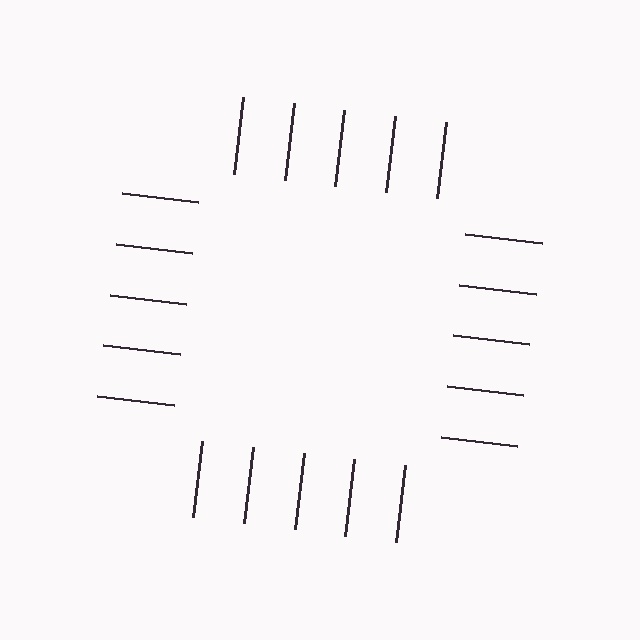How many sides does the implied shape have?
4 sides — the line-ends trace a square.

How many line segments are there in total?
20 — 5 along each of the 4 edges.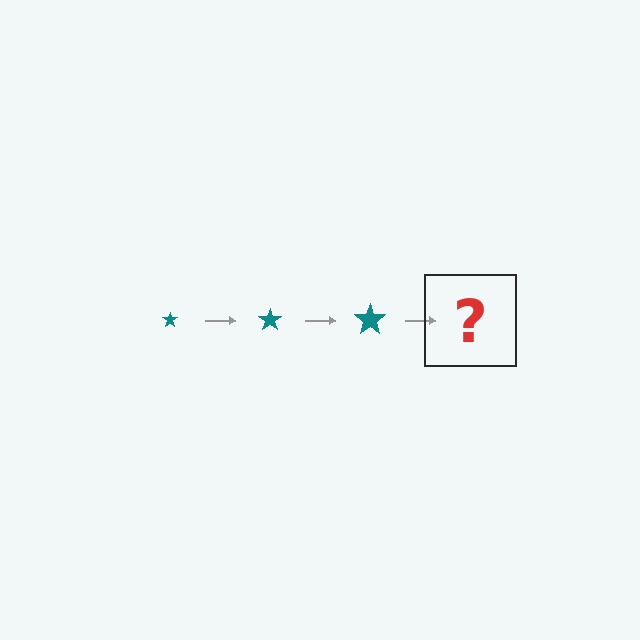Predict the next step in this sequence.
The next step is a teal star, larger than the previous one.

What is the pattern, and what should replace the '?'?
The pattern is that the star gets progressively larger each step. The '?' should be a teal star, larger than the previous one.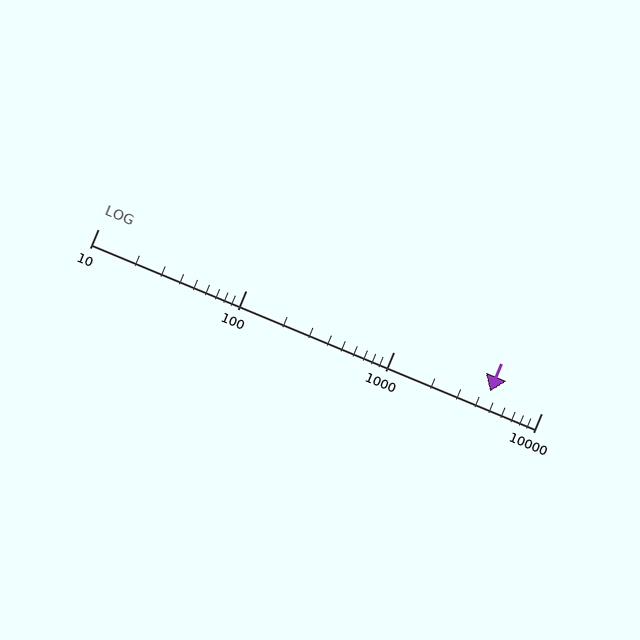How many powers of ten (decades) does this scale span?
The scale spans 3 decades, from 10 to 10000.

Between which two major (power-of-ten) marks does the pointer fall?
The pointer is between 1000 and 10000.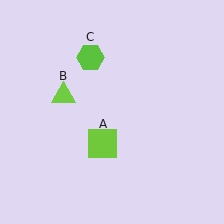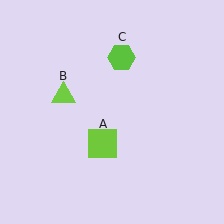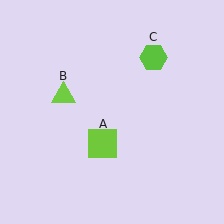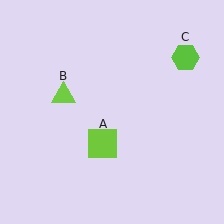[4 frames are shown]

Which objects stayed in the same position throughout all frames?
Lime square (object A) and lime triangle (object B) remained stationary.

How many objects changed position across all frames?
1 object changed position: lime hexagon (object C).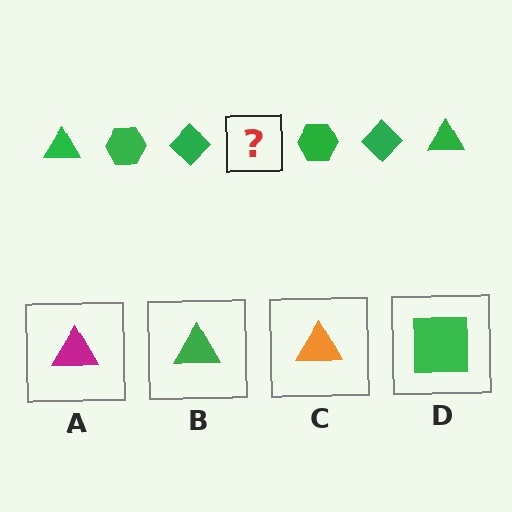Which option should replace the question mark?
Option B.